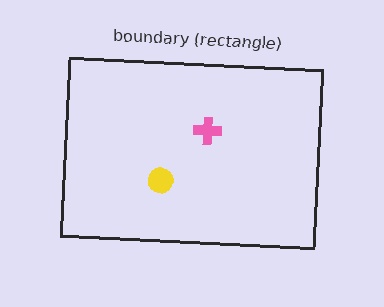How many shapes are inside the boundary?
2 inside, 0 outside.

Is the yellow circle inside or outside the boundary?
Inside.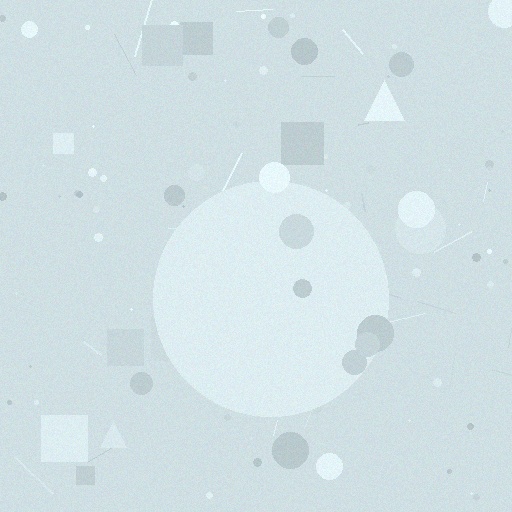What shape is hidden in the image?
A circle is hidden in the image.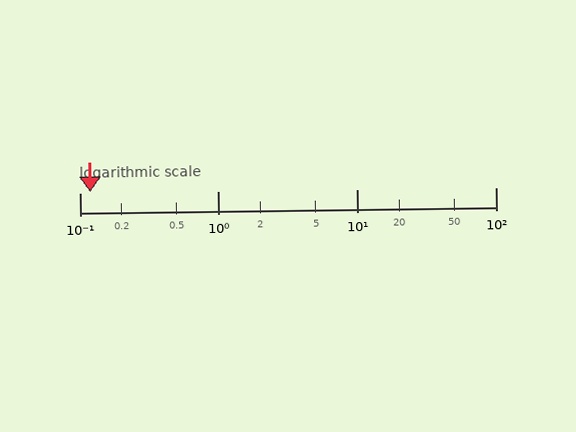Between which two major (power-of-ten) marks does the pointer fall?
The pointer is between 0.1 and 1.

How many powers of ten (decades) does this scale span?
The scale spans 3 decades, from 0.1 to 100.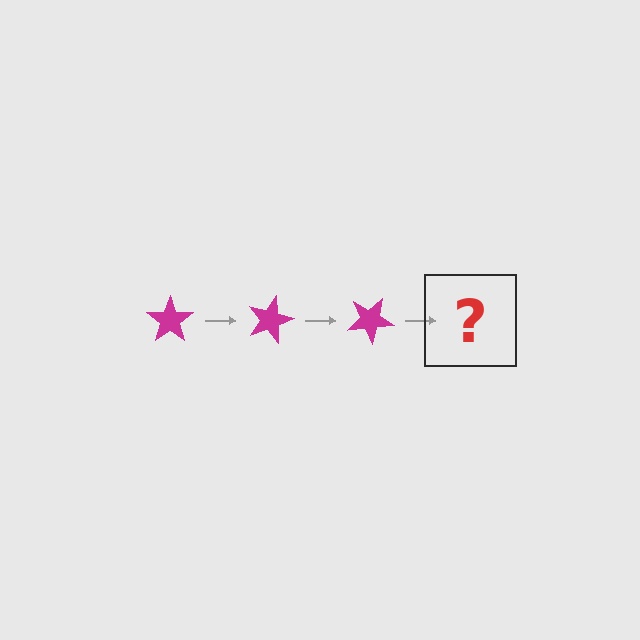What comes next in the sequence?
The next element should be a magenta star rotated 45 degrees.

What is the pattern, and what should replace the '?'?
The pattern is that the star rotates 15 degrees each step. The '?' should be a magenta star rotated 45 degrees.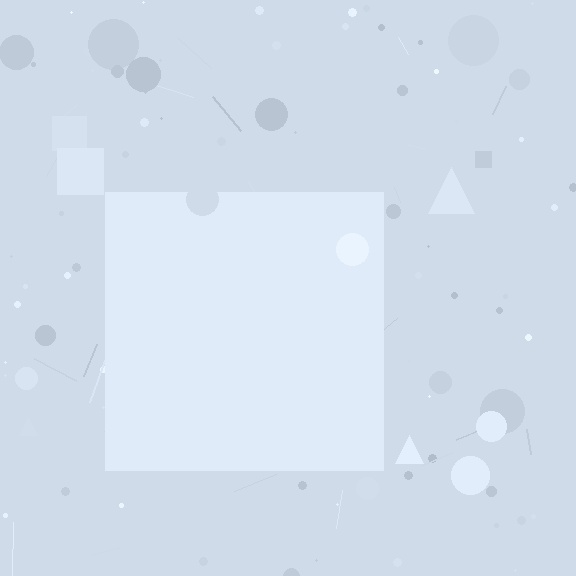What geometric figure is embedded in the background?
A square is embedded in the background.